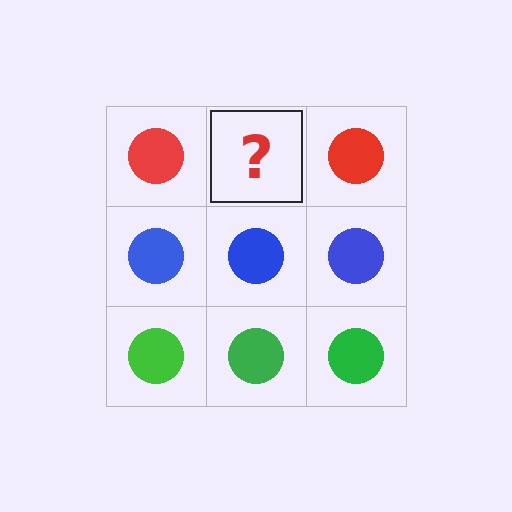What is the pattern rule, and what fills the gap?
The rule is that each row has a consistent color. The gap should be filled with a red circle.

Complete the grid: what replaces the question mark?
The question mark should be replaced with a red circle.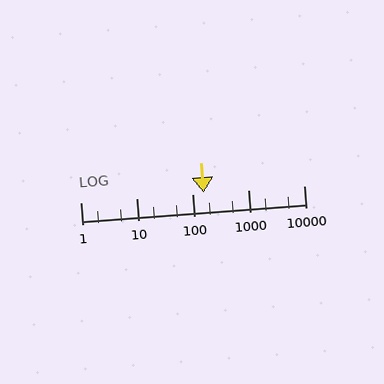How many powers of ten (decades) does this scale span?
The scale spans 4 decades, from 1 to 10000.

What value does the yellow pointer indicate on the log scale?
The pointer indicates approximately 160.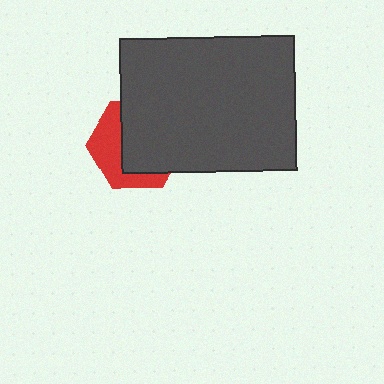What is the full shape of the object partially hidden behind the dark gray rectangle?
The partially hidden object is a red hexagon.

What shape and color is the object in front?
The object in front is a dark gray rectangle.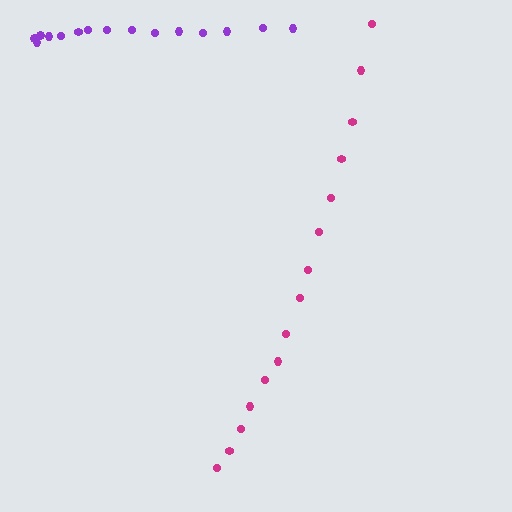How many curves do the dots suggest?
There are 2 distinct paths.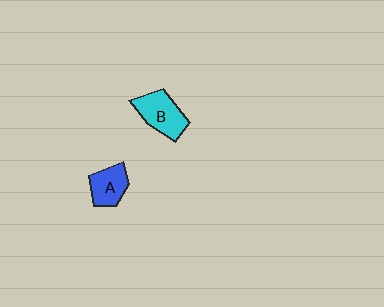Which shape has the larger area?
Shape B (cyan).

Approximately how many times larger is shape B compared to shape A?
Approximately 1.3 times.